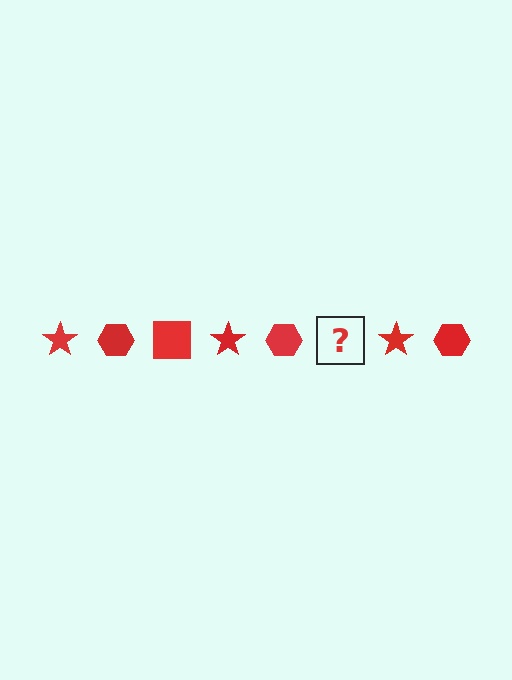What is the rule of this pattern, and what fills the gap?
The rule is that the pattern cycles through star, hexagon, square shapes in red. The gap should be filled with a red square.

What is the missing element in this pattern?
The missing element is a red square.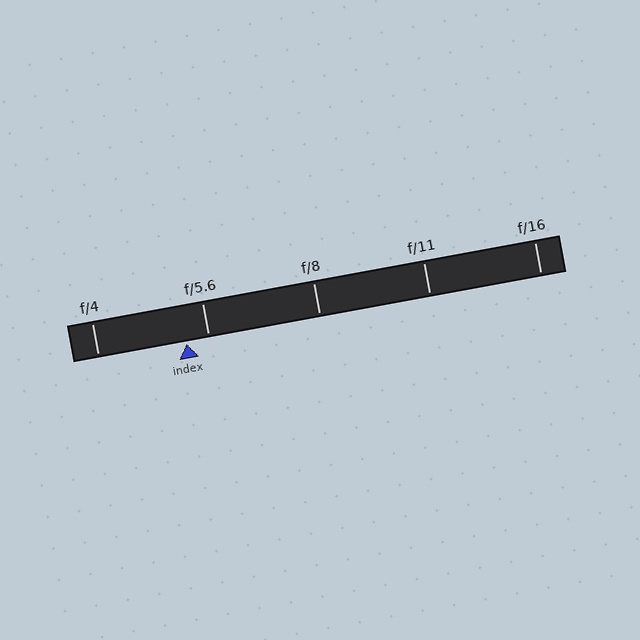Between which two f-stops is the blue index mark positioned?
The index mark is between f/4 and f/5.6.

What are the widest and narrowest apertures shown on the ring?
The widest aperture shown is f/4 and the narrowest is f/16.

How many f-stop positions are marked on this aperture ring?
There are 5 f-stop positions marked.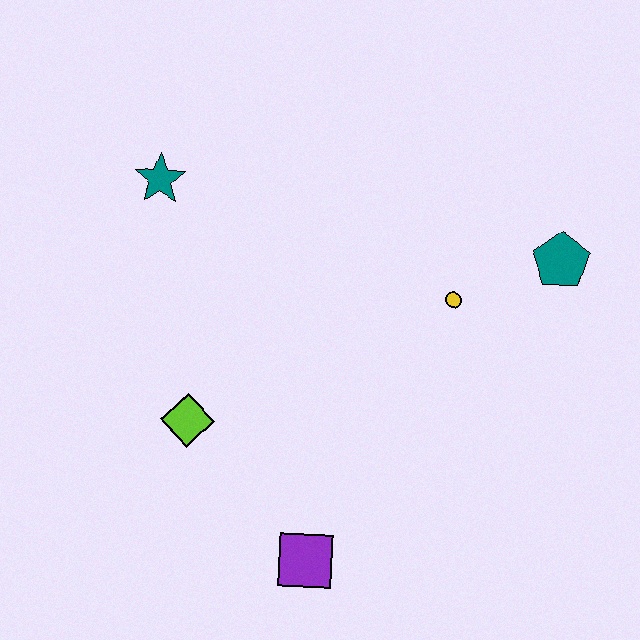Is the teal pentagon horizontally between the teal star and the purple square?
No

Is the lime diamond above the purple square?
Yes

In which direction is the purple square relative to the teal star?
The purple square is below the teal star.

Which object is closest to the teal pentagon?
The yellow circle is closest to the teal pentagon.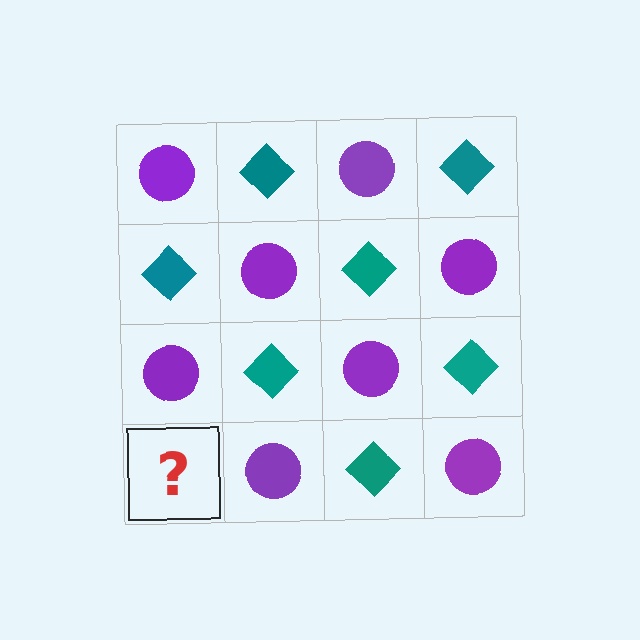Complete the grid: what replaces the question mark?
The question mark should be replaced with a teal diamond.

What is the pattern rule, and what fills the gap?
The rule is that it alternates purple circle and teal diamond in a checkerboard pattern. The gap should be filled with a teal diamond.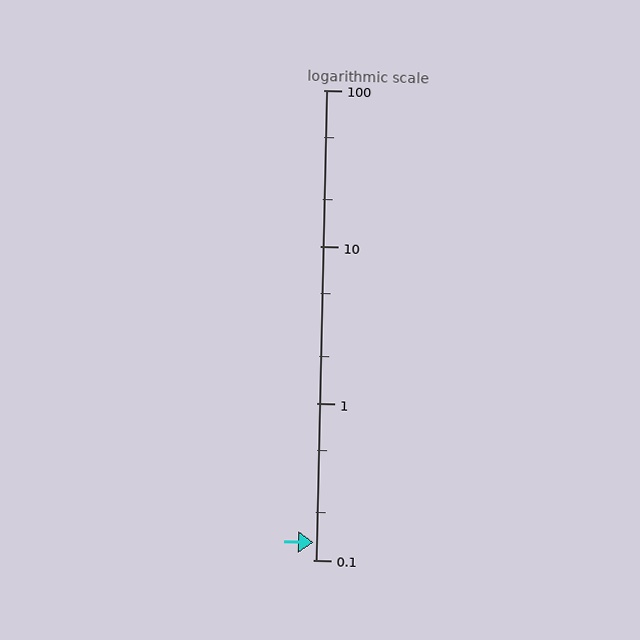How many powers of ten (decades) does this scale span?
The scale spans 3 decades, from 0.1 to 100.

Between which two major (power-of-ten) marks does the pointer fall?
The pointer is between 0.1 and 1.